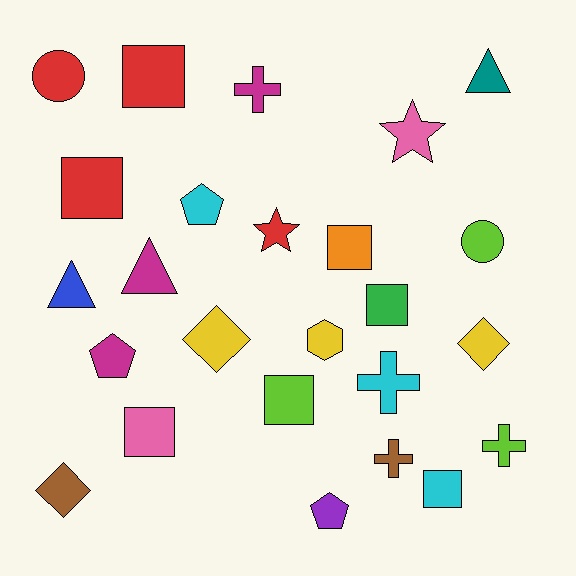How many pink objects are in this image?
There are 2 pink objects.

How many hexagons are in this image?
There is 1 hexagon.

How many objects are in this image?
There are 25 objects.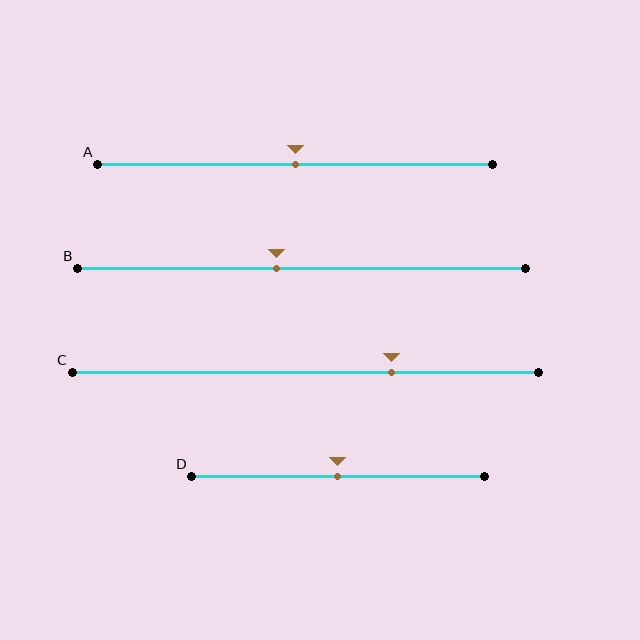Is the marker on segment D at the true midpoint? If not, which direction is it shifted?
Yes, the marker on segment D is at the true midpoint.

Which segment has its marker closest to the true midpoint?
Segment A has its marker closest to the true midpoint.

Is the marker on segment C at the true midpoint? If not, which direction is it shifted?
No, the marker on segment C is shifted to the right by about 19% of the segment length.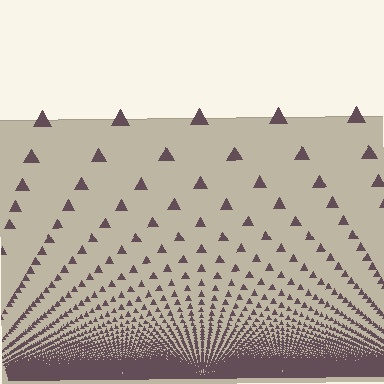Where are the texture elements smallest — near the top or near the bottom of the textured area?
Near the bottom.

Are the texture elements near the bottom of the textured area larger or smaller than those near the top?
Smaller. The gradient is inverted — elements near the bottom are smaller and denser.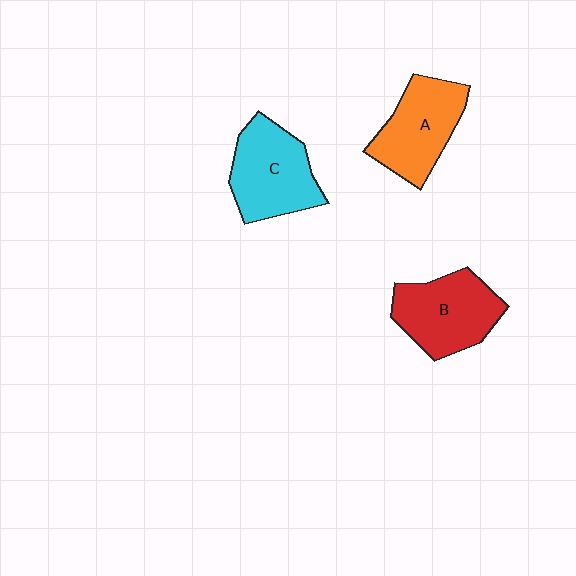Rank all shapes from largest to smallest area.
From largest to smallest: C (cyan), B (red), A (orange).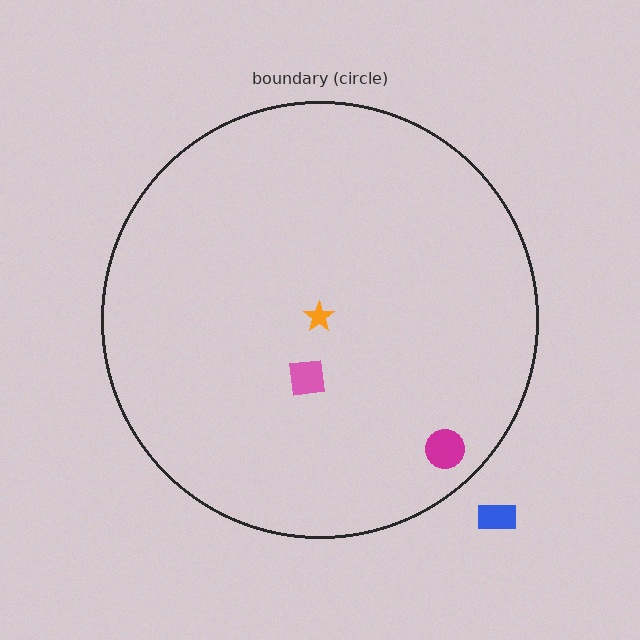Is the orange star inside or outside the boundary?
Inside.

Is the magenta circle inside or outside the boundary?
Inside.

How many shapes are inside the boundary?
3 inside, 1 outside.